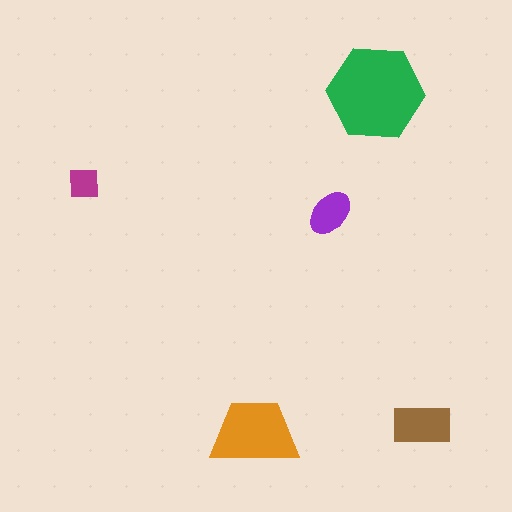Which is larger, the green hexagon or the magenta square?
The green hexagon.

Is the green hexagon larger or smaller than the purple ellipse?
Larger.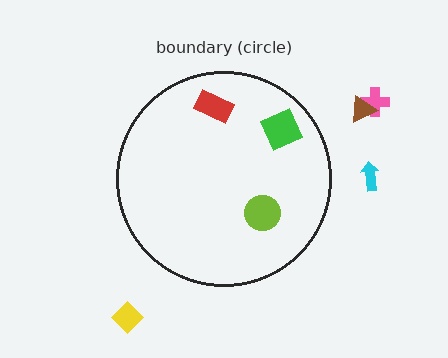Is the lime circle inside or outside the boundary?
Inside.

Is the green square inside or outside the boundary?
Inside.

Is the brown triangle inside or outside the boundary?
Outside.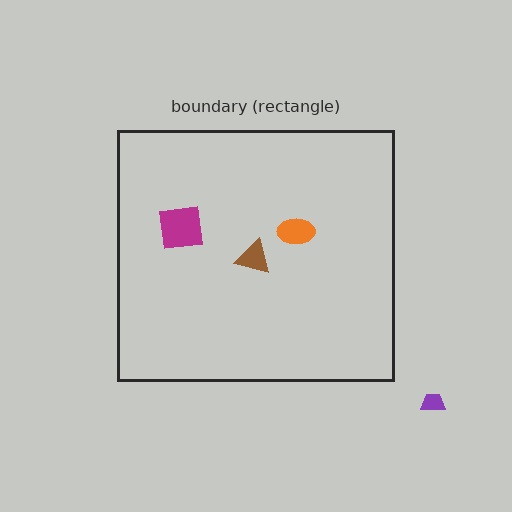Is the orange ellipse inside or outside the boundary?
Inside.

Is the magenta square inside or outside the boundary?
Inside.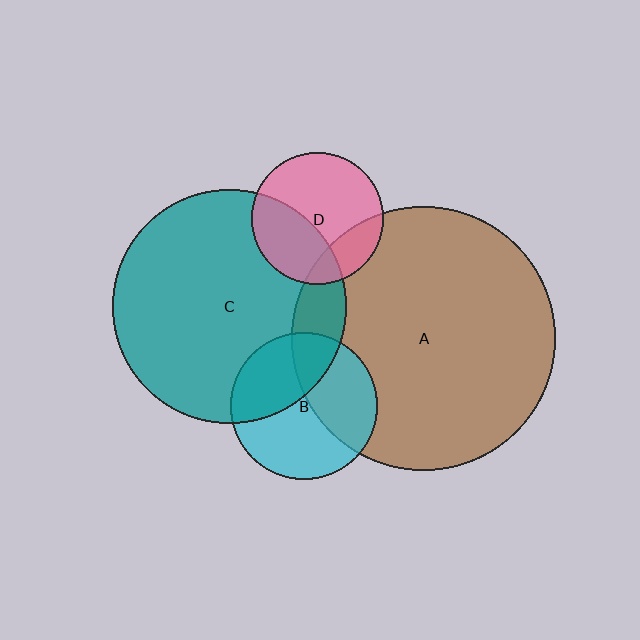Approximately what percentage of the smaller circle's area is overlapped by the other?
Approximately 35%.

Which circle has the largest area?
Circle A (brown).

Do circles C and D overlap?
Yes.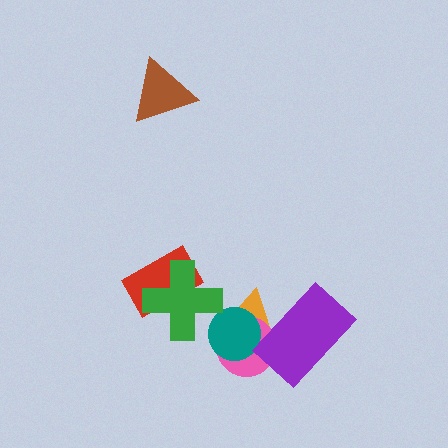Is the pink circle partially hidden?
Yes, it is partially covered by another shape.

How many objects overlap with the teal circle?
2 objects overlap with the teal circle.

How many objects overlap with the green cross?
2 objects overlap with the green cross.